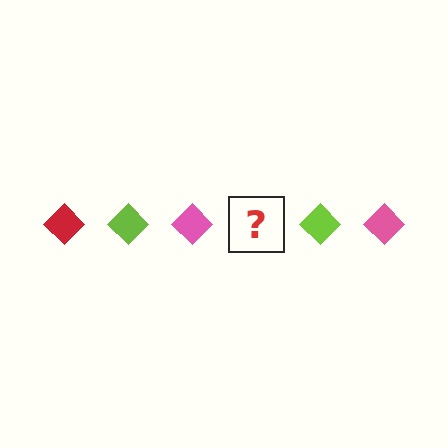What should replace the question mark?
The question mark should be replaced with a red diamond.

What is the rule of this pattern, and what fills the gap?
The rule is that the pattern cycles through red, lime, pink diamonds. The gap should be filled with a red diamond.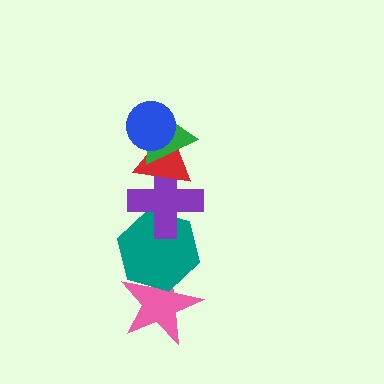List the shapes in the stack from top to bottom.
From top to bottom: the blue circle, the green triangle, the red triangle, the purple cross, the teal hexagon, the pink star.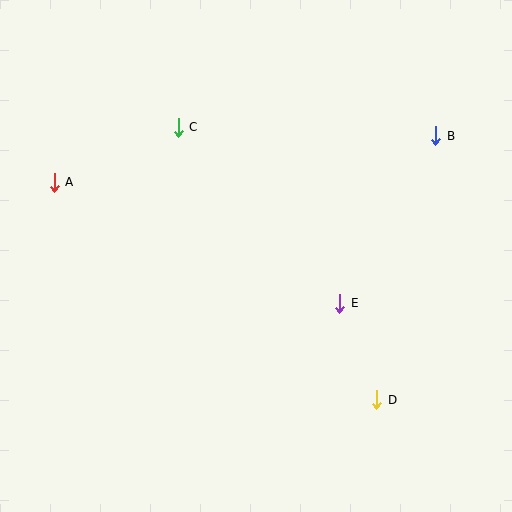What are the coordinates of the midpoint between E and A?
The midpoint between E and A is at (197, 243).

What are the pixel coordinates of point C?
Point C is at (178, 127).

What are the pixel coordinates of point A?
Point A is at (54, 182).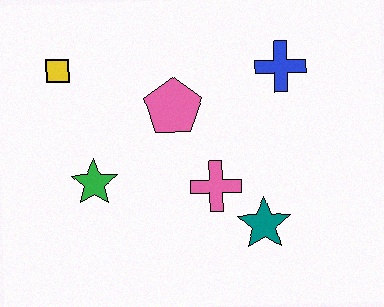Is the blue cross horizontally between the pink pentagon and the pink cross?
No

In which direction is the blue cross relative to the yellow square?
The blue cross is to the right of the yellow square.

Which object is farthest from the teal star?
The yellow square is farthest from the teal star.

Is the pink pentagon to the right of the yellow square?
Yes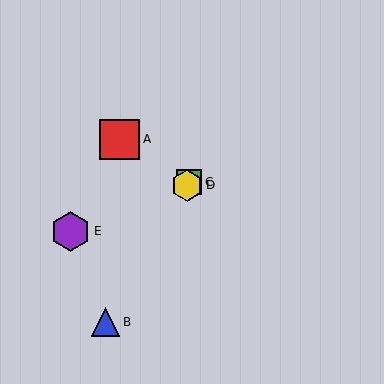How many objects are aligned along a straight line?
3 objects (B, C, D) are aligned along a straight line.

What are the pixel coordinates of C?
Object C is at (189, 182).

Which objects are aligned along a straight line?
Objects B, C, D are aligned along a straight line.